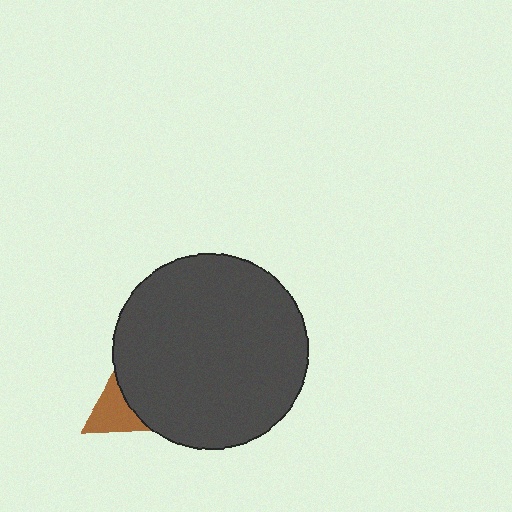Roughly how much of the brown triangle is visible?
A small part of it is visible (roughly 32%).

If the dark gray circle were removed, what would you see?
You would see the complete brown triangle.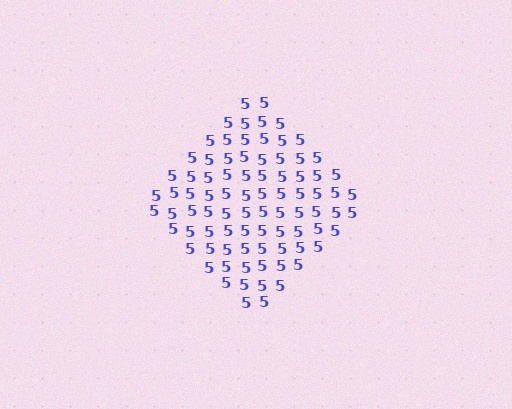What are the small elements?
The small elements are digit 5's.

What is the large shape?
The large shape is a diamond.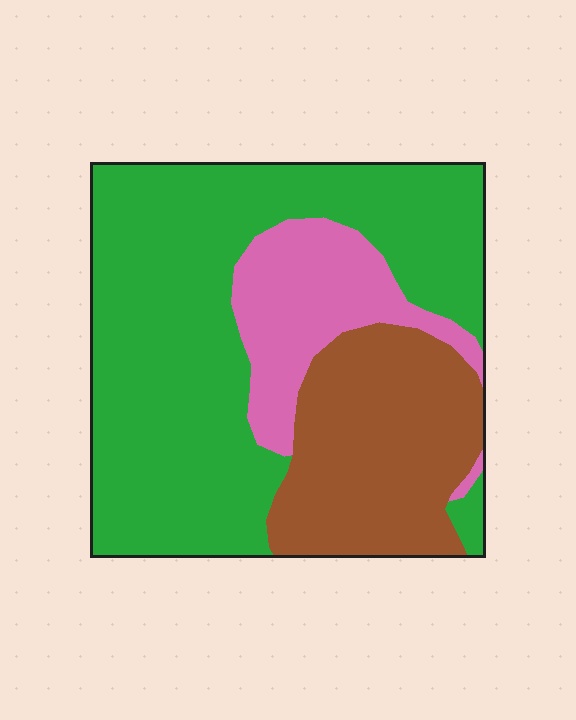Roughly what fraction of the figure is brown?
Brown covers 26% of the figure.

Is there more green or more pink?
Green.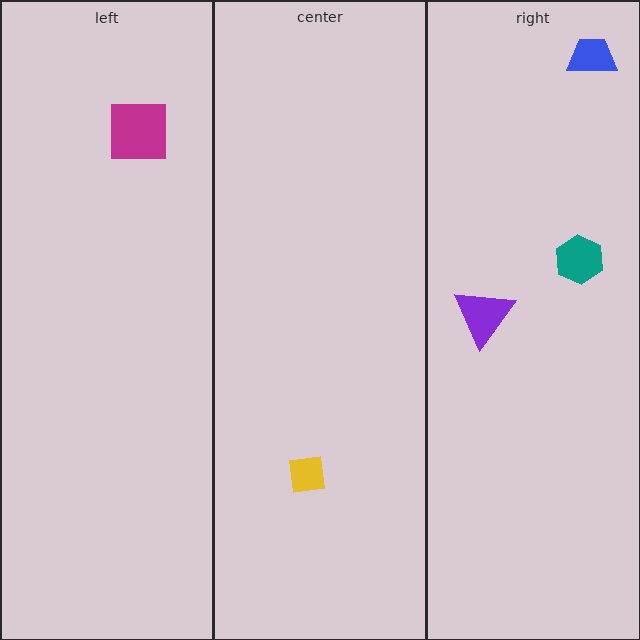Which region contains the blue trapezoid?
The right region.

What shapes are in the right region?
The blue trapezoid, the purple triangle, the teal hexagon.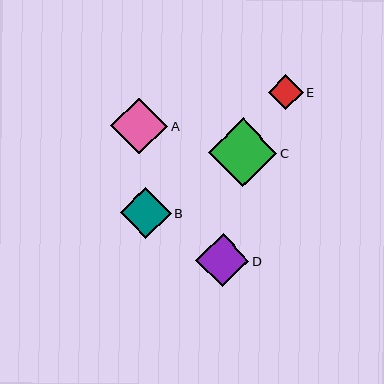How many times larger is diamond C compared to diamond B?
Diamond C is approximately 1.4 times the size of diamond B.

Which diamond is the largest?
Diamond C is the largest with a size of approximately 68 pixels.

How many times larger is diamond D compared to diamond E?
Diamond D is approximately 1.5 times the size of diamond E.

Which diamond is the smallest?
Diamond E is the smallest with a size of approximately 35 pixels.